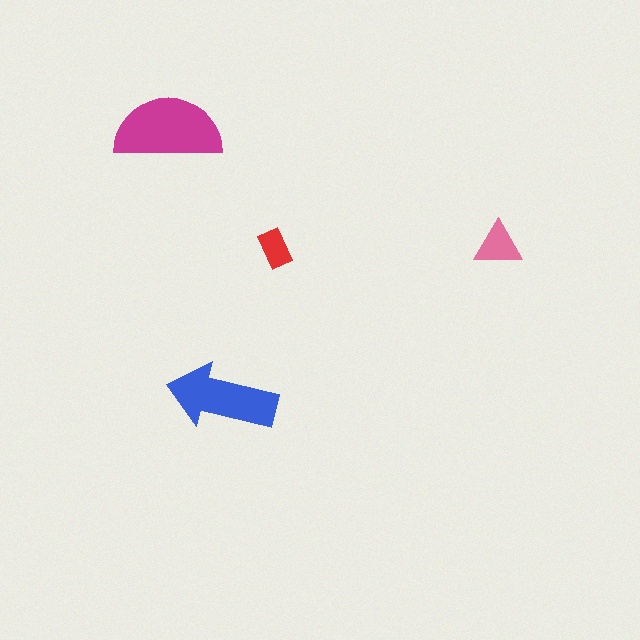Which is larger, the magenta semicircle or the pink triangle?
The magenta semicircle.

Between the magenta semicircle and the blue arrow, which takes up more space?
The magenta semicircle.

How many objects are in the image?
There are 4 objects in the image.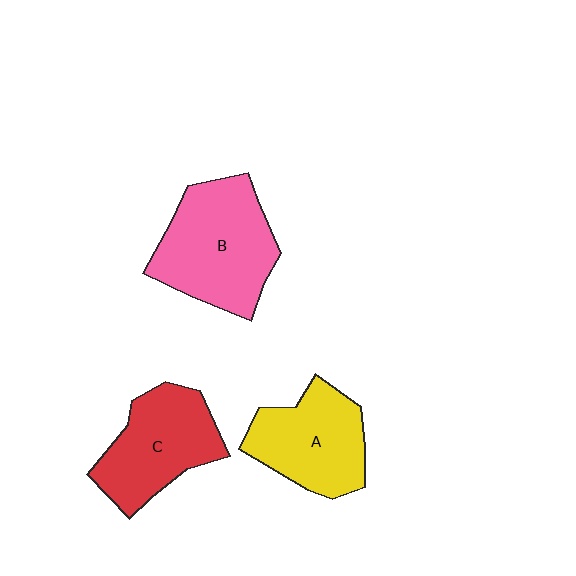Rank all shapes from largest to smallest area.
From largest to smallest: B (pink), C (red), A (yellow).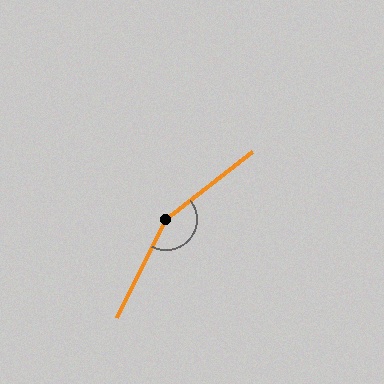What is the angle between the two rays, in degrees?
Approximately 154 degrees.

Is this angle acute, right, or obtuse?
It is obtuse.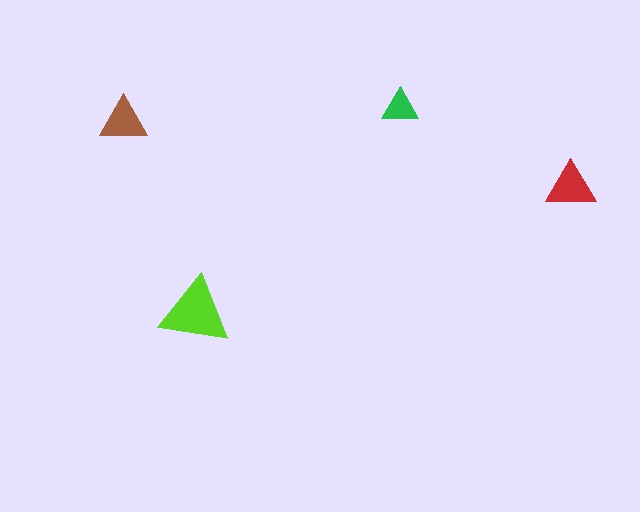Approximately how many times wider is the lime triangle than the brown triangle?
About 1.5 times wider.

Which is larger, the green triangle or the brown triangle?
The brown one.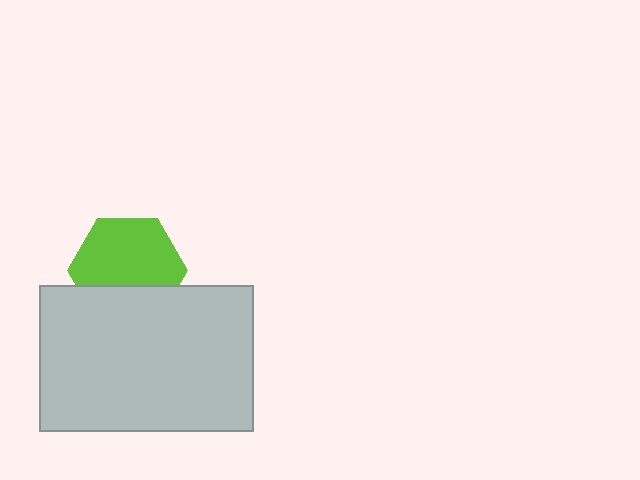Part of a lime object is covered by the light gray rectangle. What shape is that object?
It is a hexagon.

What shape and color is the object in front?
The object in front is a light gray rectangle.